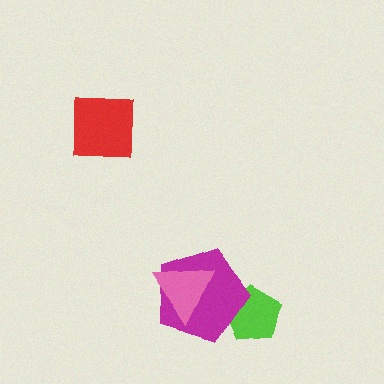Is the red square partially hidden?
No, no other shape covers it.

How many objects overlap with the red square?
0 objects overlap with the red square.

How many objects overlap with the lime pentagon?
1 object overlaps with the lime pentagon.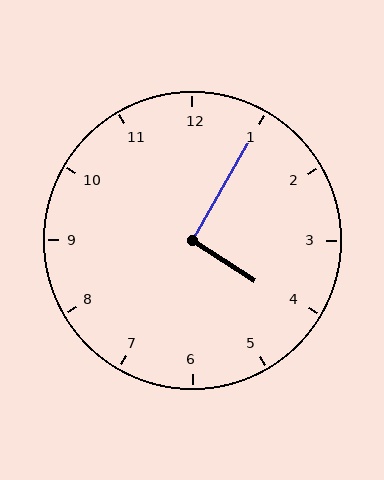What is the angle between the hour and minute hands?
Approximately 92 degrees.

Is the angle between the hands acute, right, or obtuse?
It is right.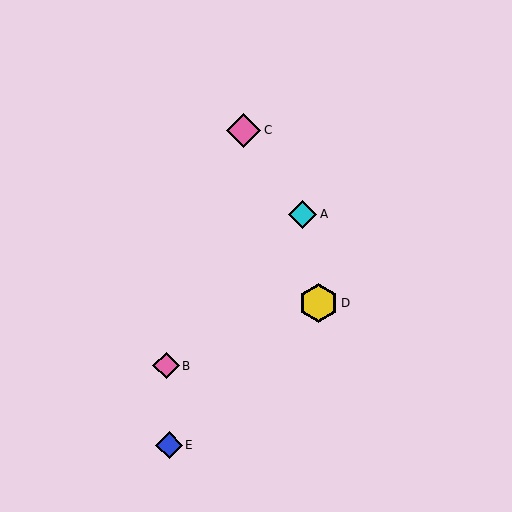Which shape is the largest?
The yellow hexagon (labeled D) is the largest.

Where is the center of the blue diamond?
The center of the blue diamond is at (169, 445).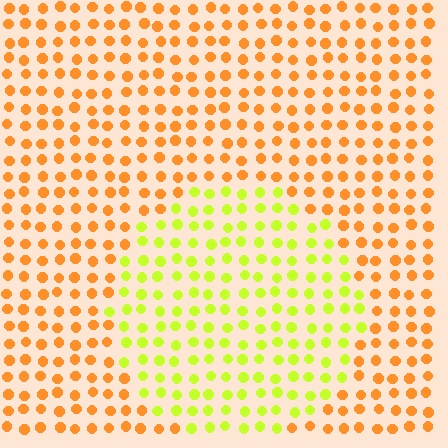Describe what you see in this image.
The image is filled with small orange elements in a uniform arrangement. A circle-shaped region is visible where the elements are tinted to a slightly different hue, forming a subtle color boundary.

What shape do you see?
I see a circle.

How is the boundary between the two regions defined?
The boundary is defined purely by a slight shift in hue (about 48 degrees). Spacing, size, and orientation are identical on both sides.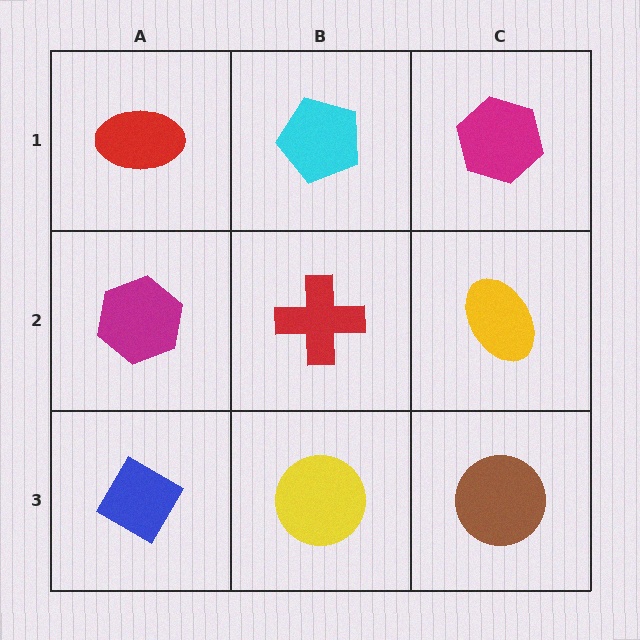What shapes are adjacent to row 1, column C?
A yellow ellipse (row 2, column C), a cyan pentagon (row 1, column B).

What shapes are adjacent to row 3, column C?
A yellow ellipse (row 2, column C), a yellow circle (row 3, column B).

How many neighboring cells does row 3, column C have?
2.